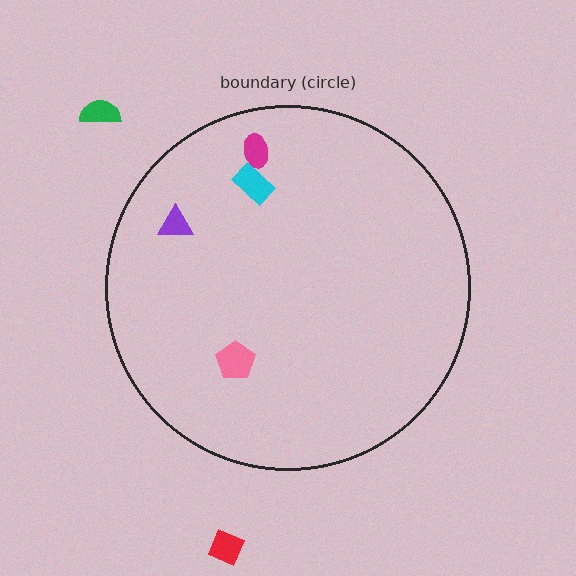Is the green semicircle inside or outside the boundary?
Outside.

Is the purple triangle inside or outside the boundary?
Inside.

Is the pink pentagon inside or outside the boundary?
Inside.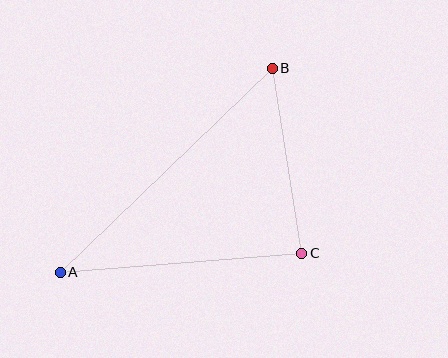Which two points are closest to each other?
Points B and C are closest to each other.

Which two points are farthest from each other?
Points A and B are farthest from each other.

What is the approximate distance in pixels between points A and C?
The distance between A and C is approximately 243 pixels.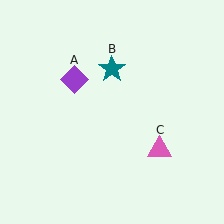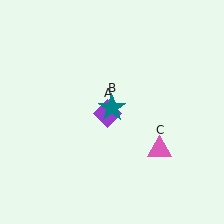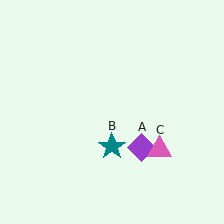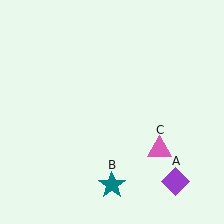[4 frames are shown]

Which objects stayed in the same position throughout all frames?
Pink triangle (object C) remained stationary.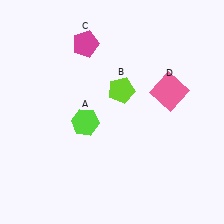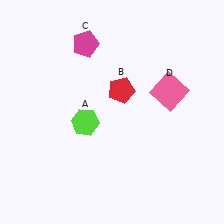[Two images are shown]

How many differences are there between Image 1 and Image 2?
There is 1 difference between the two images.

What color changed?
The pentagon (B) changed from lime in Image 1 to red in Image 2.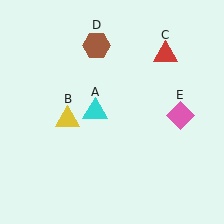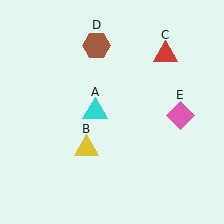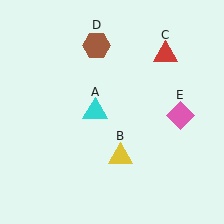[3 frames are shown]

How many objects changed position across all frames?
1 object changed position: yellow triangle (object B).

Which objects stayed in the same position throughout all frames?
Cyan triangle (object A) and red triangle (object C) and brown hexagon (object D) and pink diamond (object E) remained stationary.